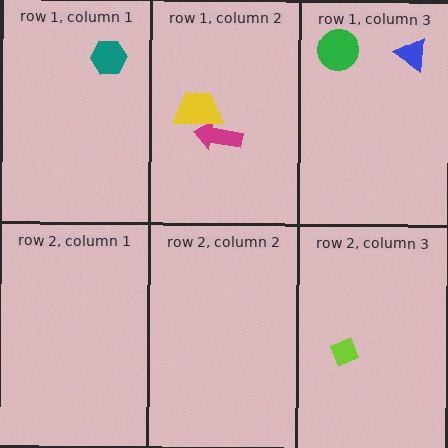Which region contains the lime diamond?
The row 2, column 3 region.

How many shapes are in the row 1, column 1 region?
1.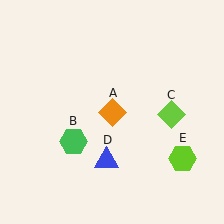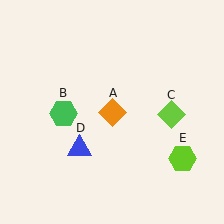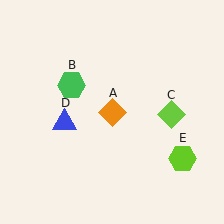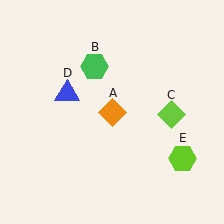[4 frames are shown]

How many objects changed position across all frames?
2 objects changed position: green hexagon (object B), blue triangle (object D).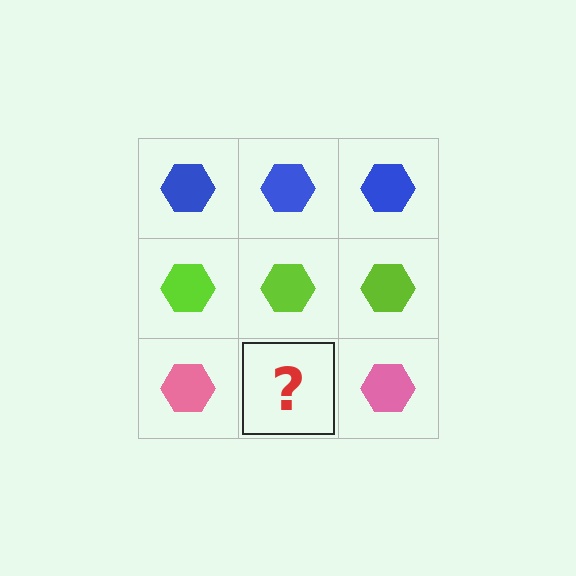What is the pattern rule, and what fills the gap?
The rule is that each row has a consistent color. The gap should be filled with a pink hexagon.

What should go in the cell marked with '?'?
The missing cell should contain a pink hexagon.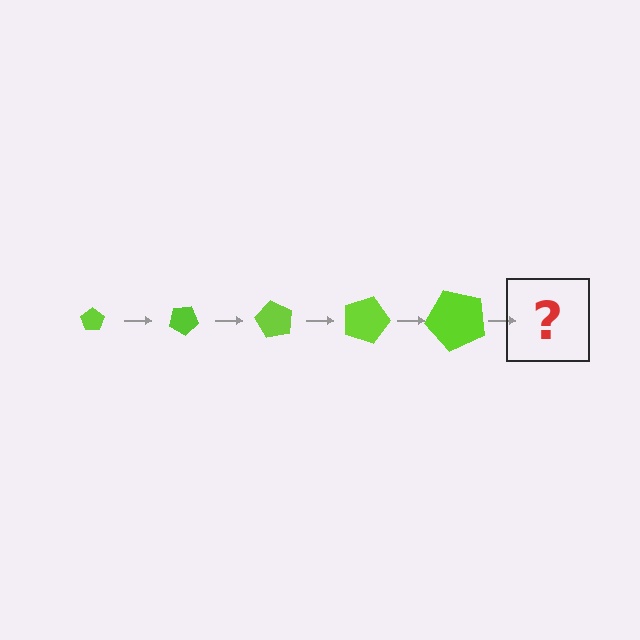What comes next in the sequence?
The next element should be a pentagon, larger than the previous one and rotated 150 degrees from the start.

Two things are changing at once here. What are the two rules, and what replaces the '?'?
The two rules are that the pentagon grows larger each step and it rotates 30 degrees each step. The '?' should be a pentagon, larger than the previous one and rotated 150 degrees from the start.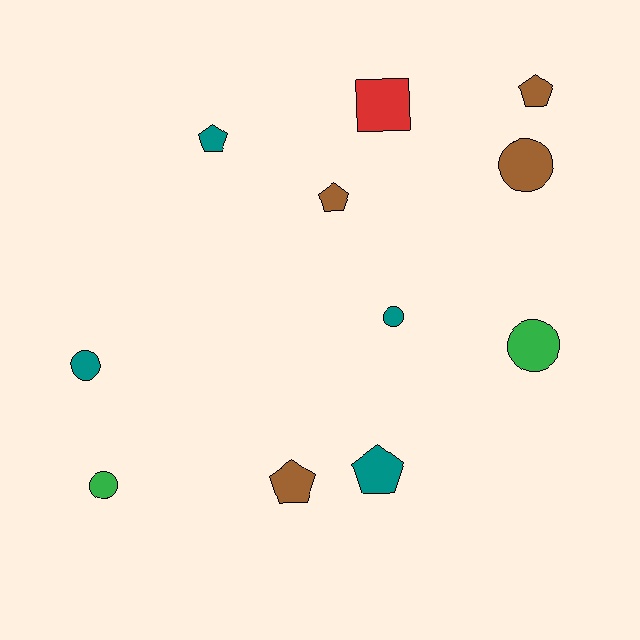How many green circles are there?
There are 2 green circles.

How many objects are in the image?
There are 11 objects.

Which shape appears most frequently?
Circle, with 5 objects.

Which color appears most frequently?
Teal, with 4 objects.